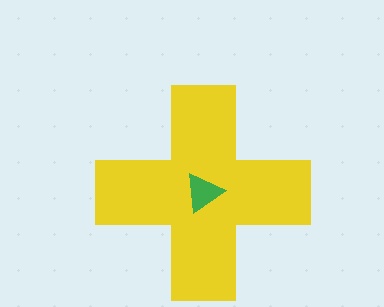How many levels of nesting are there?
2.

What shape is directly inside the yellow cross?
The green triangle.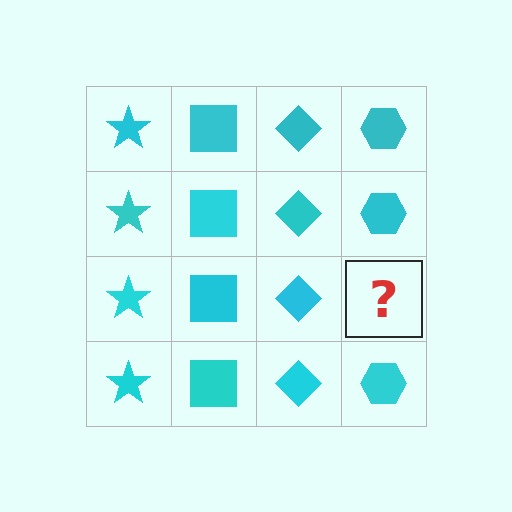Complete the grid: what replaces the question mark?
The question mark should be replaced with a cyan hexagon.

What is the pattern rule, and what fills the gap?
The rule is that each column has a consistent shape. The gap should be filled with a cyan hexagon.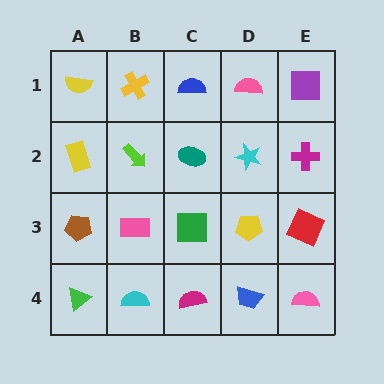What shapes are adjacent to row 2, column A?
A yellow semicircle (row 1, column A), a brown pentagon (row 3, column A), a lime arrow (row 2, column B).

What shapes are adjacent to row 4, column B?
A pink rectangle (row 3, column B), a green triangle (row 4, column A), a magenta semicircle (row 4, column C).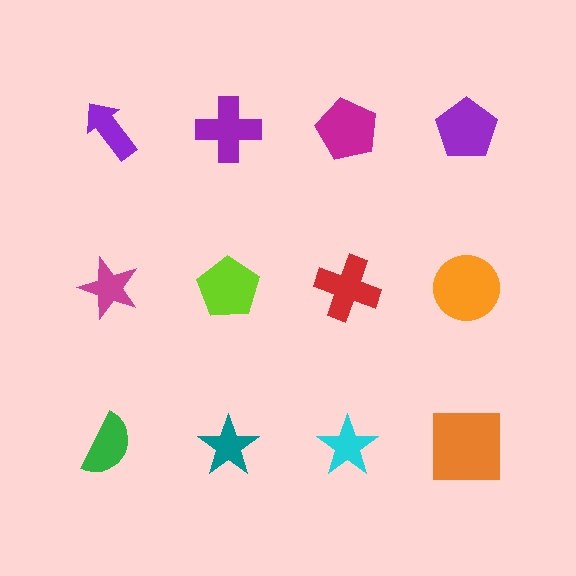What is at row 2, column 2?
A lime pentagon.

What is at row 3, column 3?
A cyan star.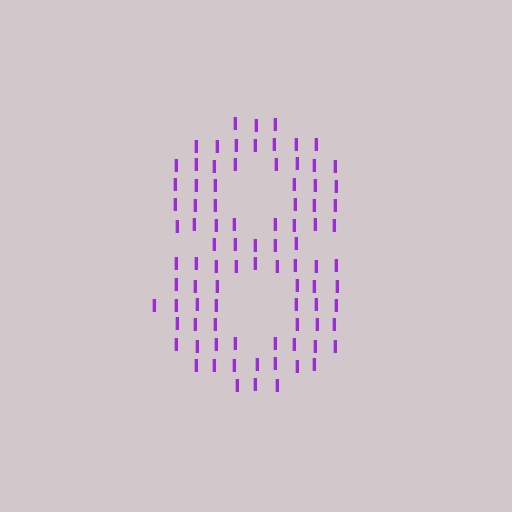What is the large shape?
The large shape is the digit 8.